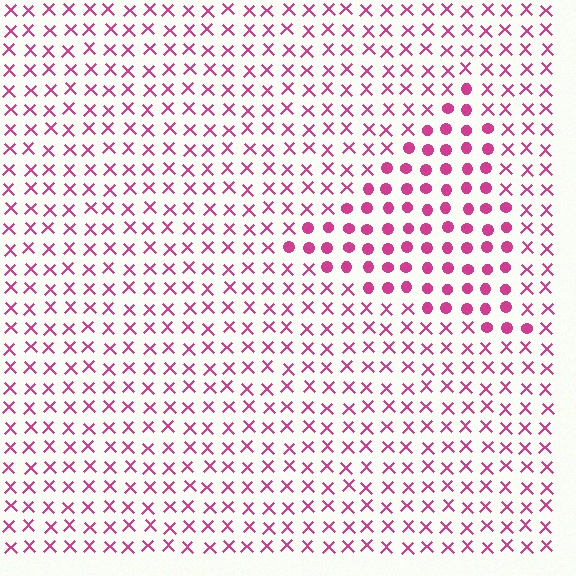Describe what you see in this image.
The image is filled with small magenta elements arranged in a uniform grid. A triangle-shaped region contains circles, while the surrounding area contains X marks. The boundary is defined purely by the change in element shape.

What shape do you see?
I see a triangle.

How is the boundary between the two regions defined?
The boundary is defined by a change in element shape: circles inside vs. X marks outside. All elements share the same color and spacing.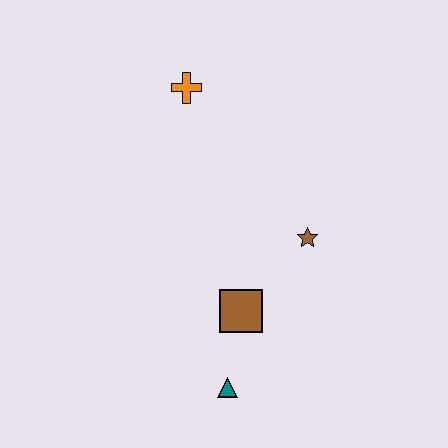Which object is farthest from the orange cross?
The teal triangle is farthest from the orange cross.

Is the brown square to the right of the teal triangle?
Yes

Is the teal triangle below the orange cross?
Yes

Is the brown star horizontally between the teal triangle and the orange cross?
No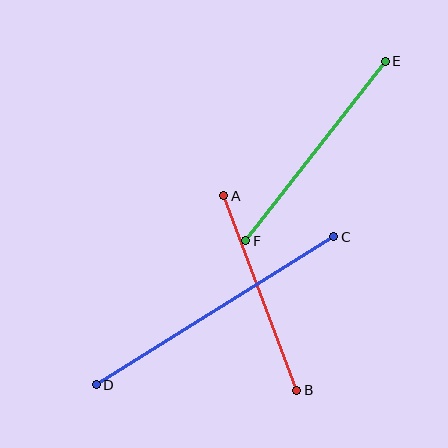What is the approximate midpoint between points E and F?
The midpoint is at approximately (315, 151) pixels.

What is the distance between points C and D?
The distance is approximately 279 pixels.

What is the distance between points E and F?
The distance is approximately 227 pixels.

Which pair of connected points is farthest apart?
Points C and D are farthest apart.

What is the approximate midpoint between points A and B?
The midpoint is at approximately (260, 293) pixels.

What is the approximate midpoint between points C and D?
The midpoint is at approximately (215, 311) pixels.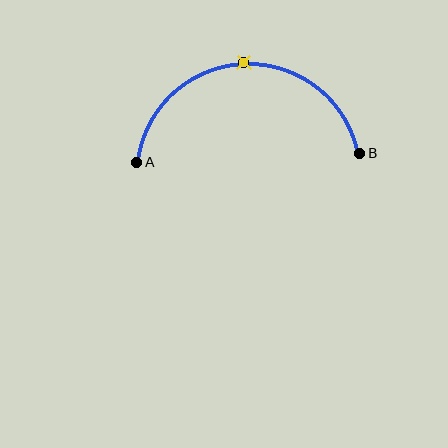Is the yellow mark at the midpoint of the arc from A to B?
Yes. The yellow mark lies on the arc at equal arc-length from both A and B — it is the arc midpoint.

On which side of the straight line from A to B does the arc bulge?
The arc bulges above the straight line connecting A and B.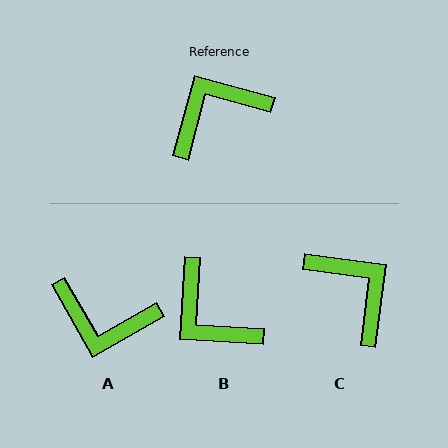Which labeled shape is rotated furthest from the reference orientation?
A, about 135 degrees away.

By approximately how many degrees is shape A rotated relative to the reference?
Approximately 135 degrees counter-clockwise.